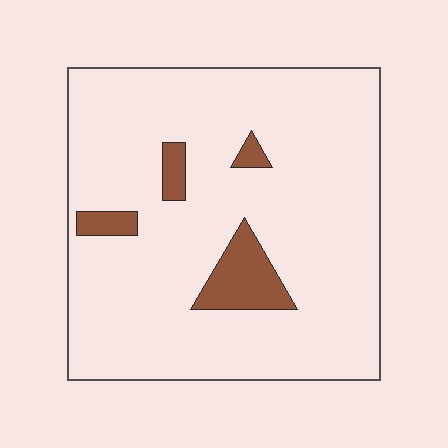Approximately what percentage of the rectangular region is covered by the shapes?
Approximately 10%.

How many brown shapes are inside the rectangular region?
4.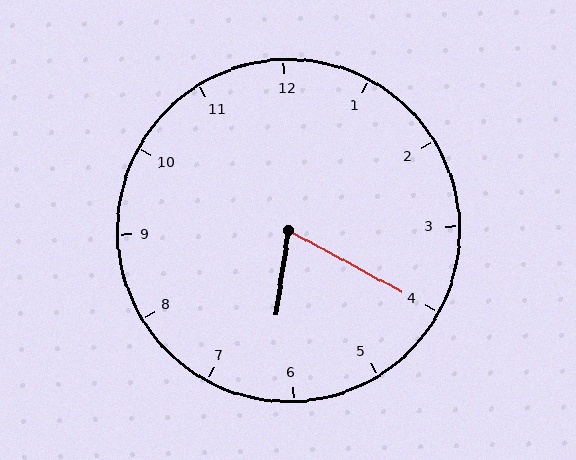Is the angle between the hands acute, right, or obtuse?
It is acute.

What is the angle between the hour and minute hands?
Approximately 70 degrees.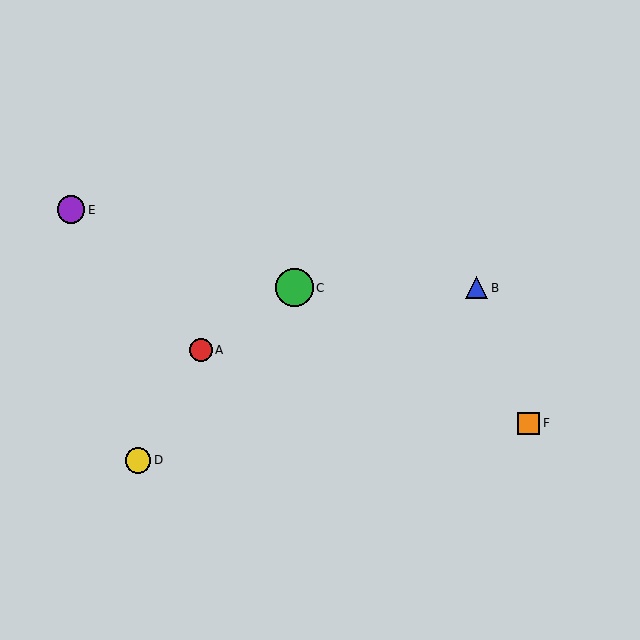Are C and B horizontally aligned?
Yes, both are at y≈288.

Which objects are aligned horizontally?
Objects B, C are aligned horizontally.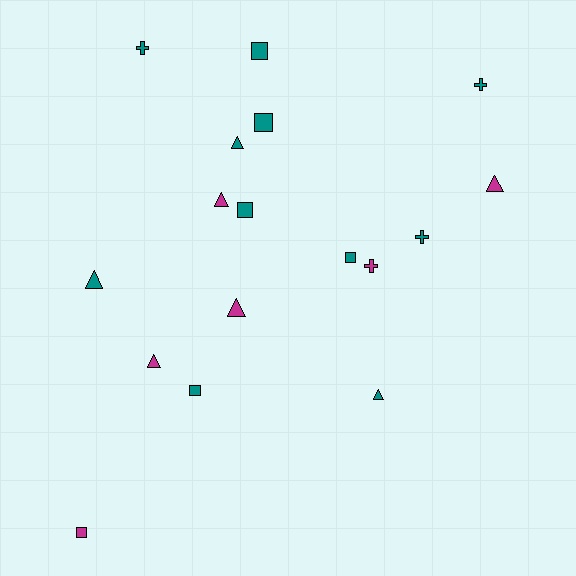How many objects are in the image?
There are 17 objects.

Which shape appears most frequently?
Triangle, with 7 objects.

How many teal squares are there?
There are 5 teal squares.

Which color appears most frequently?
Teal, with 11 objects.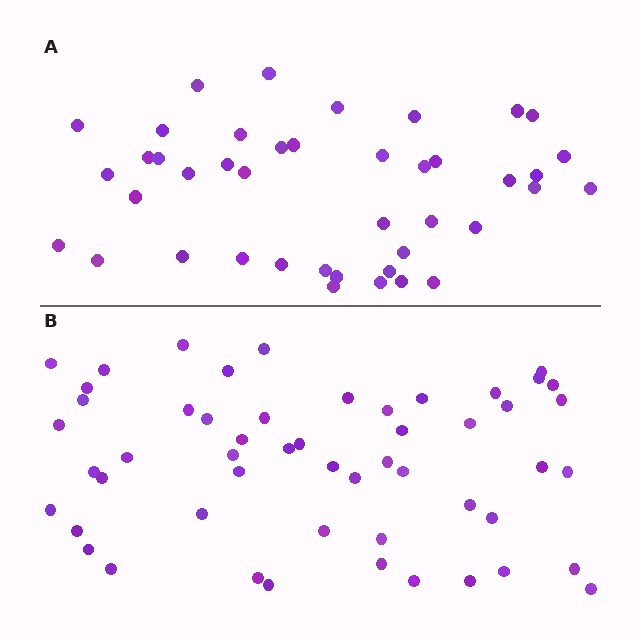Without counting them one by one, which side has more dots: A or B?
Region B (the bottom region) has more dots.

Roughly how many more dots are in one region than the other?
Region B has roughly 12 or so more dots than region A.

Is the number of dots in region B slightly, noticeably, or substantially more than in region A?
Region B has noticeably more, but not dramatically so. The ratio is roughly 1.3 to 1.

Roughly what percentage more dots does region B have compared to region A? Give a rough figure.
About 25% more.